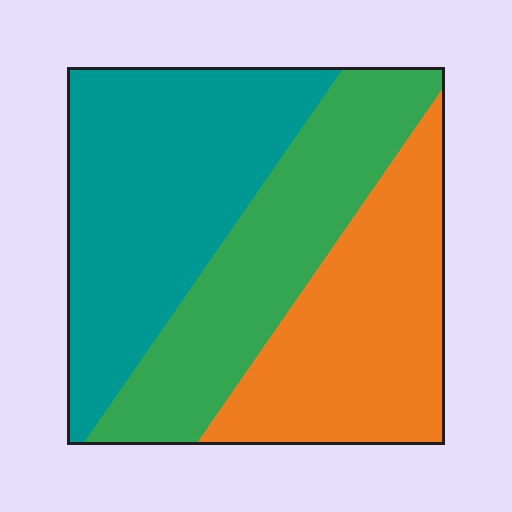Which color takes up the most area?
Teal, at roughly 40%.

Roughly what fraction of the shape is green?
Green covers about 30% of the shape.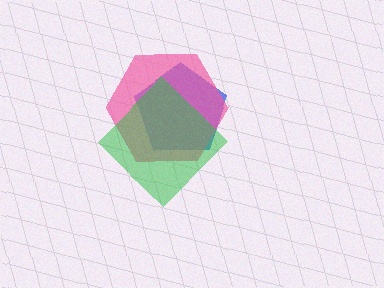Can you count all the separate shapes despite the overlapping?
Yes, there are 3 separate shapes.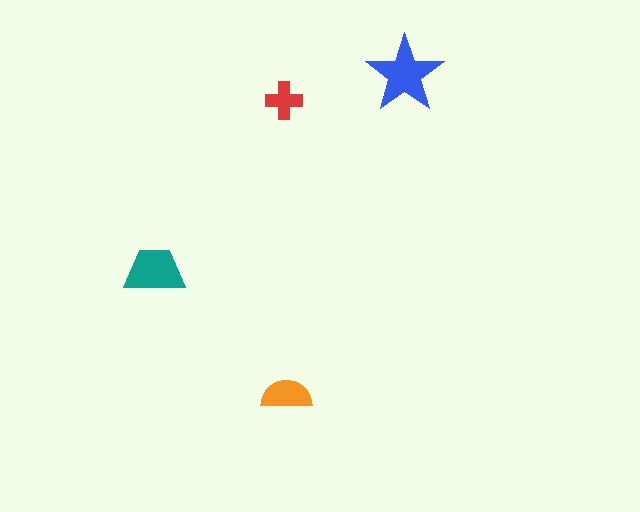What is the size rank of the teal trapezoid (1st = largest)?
2nd.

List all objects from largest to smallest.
The blue star, the teal trapezoid, the orange semicircle, the red cross.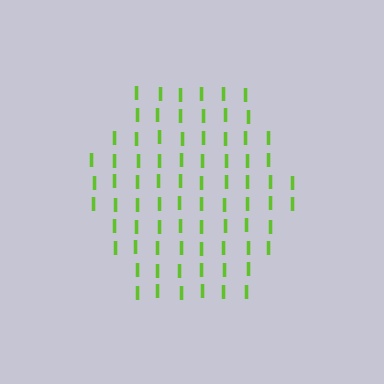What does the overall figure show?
The overall figure shows a hexagon.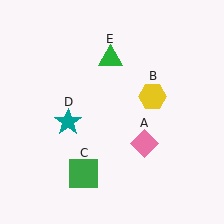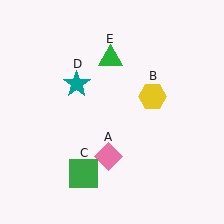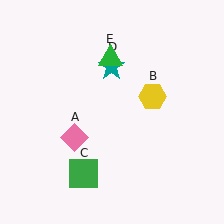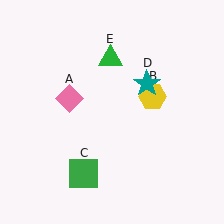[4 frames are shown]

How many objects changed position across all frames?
2 objects changed position: pink diamond (object A), teal star (object D).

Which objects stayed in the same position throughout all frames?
Yellow hexagon (object B) and green square (object C) and green triangle (object E) remained stationary.